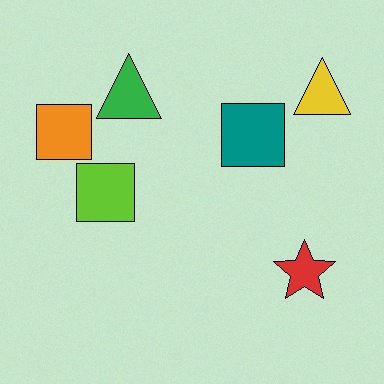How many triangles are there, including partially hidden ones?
There are 2 triangles.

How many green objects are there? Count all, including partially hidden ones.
There is 1 green object.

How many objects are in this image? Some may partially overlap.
There are 6 objects.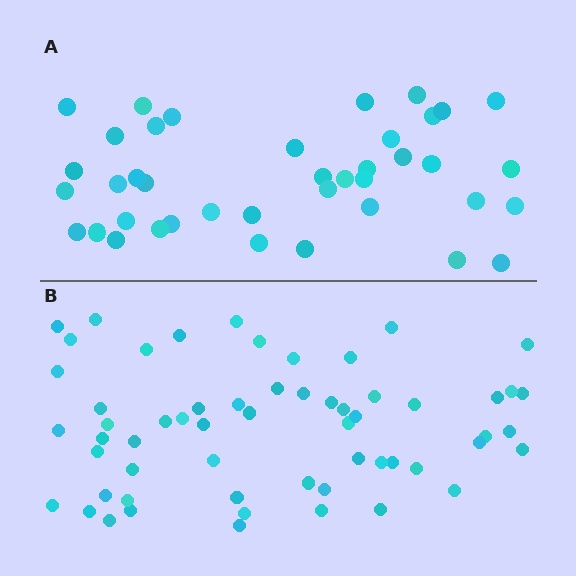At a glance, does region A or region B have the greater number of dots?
Region B (the bottom region) has more dots.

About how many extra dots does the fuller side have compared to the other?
Region B has approximately 20 more dots than region A.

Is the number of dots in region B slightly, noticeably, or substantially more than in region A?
Region B has substantially more. The ratio is roughly 1.5 to 1.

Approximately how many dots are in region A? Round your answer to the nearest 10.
About 40 dots.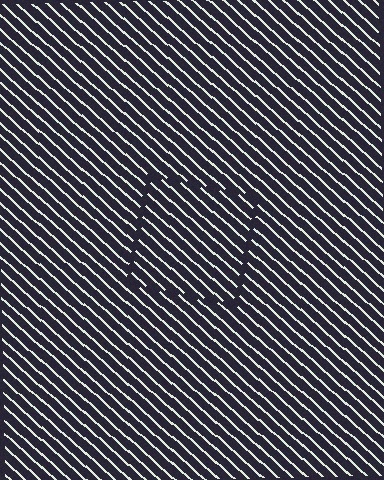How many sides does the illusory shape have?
4 sides — the line-ends trace a square.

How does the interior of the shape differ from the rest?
The interior of the shape contains the same grating, shifted by half a period — the contour is defined by the phase discontinuity where line-ends from the inner and outer gratings abut.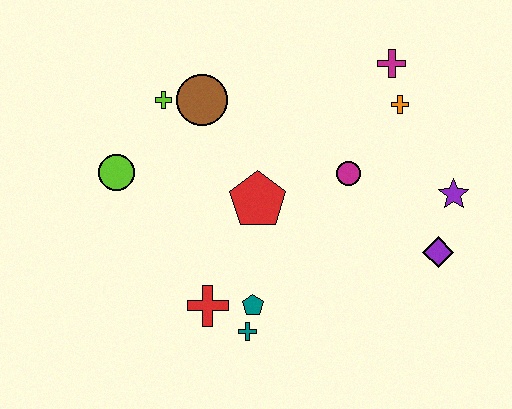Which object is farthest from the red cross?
The magenta cross is farthest from the red cross.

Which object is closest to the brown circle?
The lime cross is closest to the brown circle.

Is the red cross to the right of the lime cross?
Yes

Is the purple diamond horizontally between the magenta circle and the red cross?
No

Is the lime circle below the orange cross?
Yes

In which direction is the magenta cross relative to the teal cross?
The magenta cross is above the teal cross.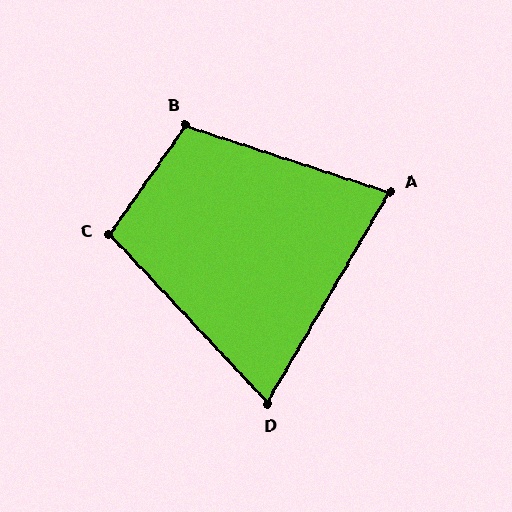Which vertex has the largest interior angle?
B, at approximately 107 degrees.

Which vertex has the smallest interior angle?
D, at approximately 73 degrees.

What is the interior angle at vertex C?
Approximately 102 degrees (obtuse).